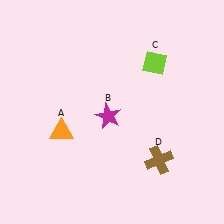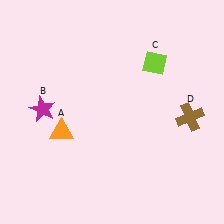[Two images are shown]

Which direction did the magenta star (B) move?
The magenta star (B) moved left.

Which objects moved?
The objects that moved are: the magenta star (B), the brown cross (D).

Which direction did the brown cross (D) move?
The brown cross (D) moved up.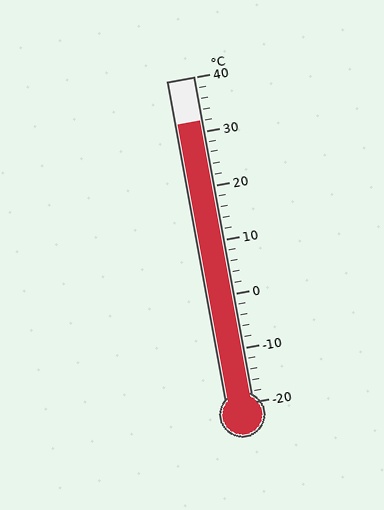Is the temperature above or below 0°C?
The temperature is above 0°C.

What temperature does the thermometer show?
The thermometer shows approximately 32°C.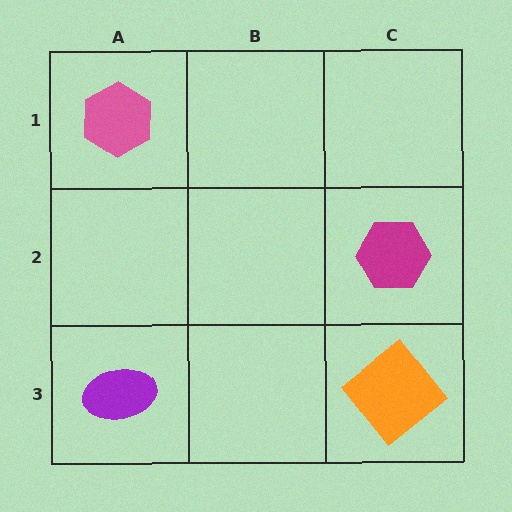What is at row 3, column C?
An orange diamond.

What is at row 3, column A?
A purple ellipse.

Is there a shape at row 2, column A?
No, that cell is empty.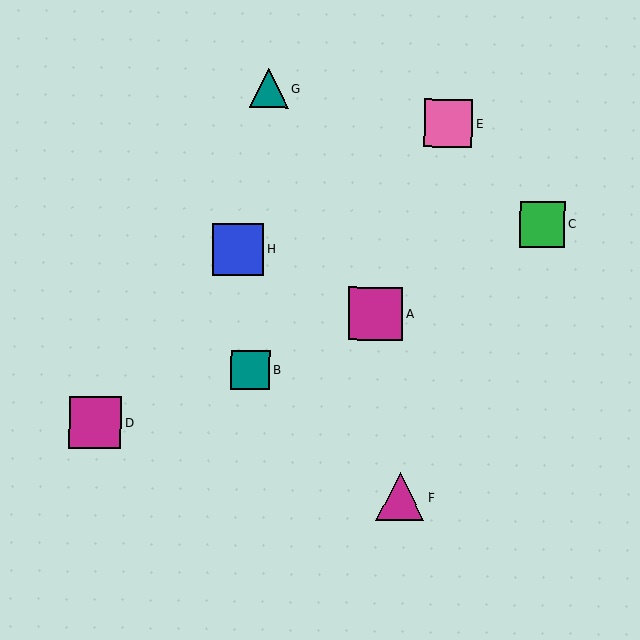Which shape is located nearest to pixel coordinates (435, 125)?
The pink square (labeled E) at (448, 123) is nearest to that location.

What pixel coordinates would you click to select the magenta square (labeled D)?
Click at (95, 423) to select the magenta square D.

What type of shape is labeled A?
Shape A is a magenta square.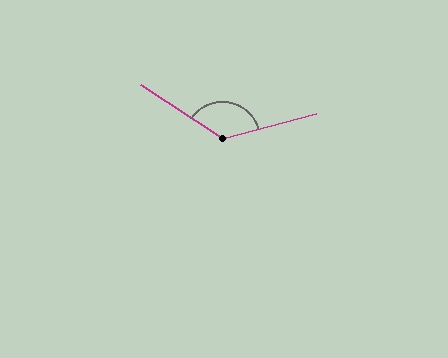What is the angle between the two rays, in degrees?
Approximately 131 degrees.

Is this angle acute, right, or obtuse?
It is obtuse.